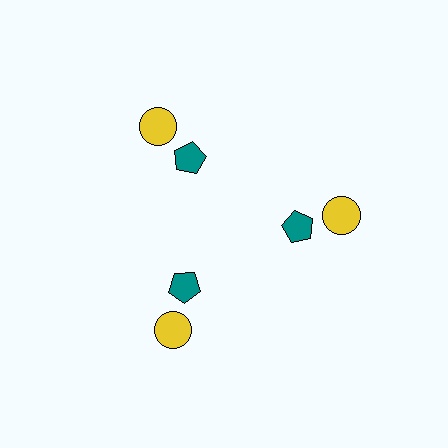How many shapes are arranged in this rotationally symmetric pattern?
There are 6 shapes, arranged in 3 groups of 2.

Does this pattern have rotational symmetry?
Yes, this pattern has 3-fold rotational symmetry. It looks the same after rotating 120 degrees around the center.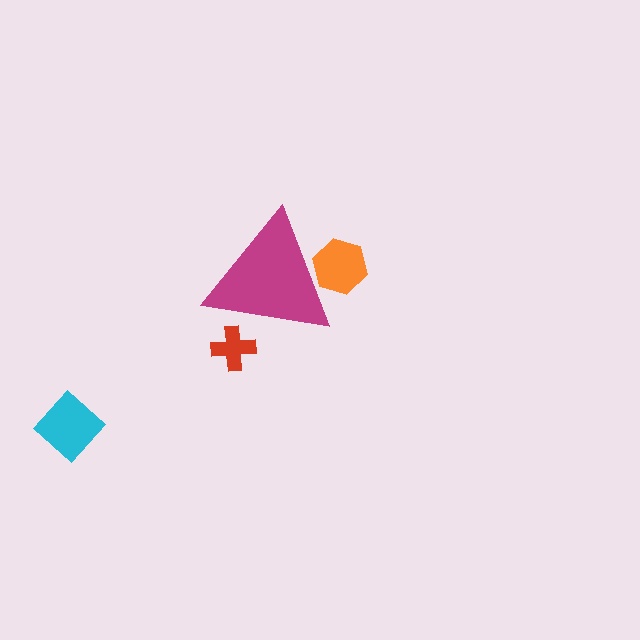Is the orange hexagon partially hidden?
Yes, the orange hexagon is partially hidden behind the magenta triangle.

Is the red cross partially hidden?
Yes, the red cross is partially hidden behind the magenta triangle.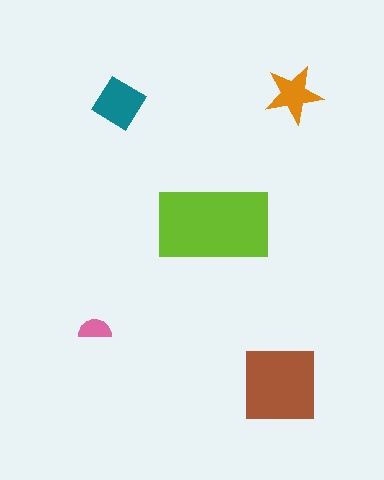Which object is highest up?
The orange star is topmost.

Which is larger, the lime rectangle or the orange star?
The lime rectangle.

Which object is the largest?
The lime rectangle.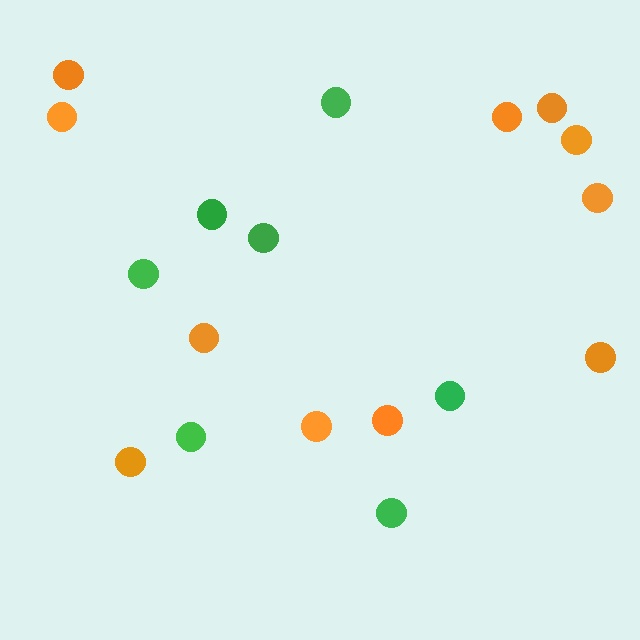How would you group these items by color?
There are 2 groups: one group of green circles (7) and one group of orange circles (11).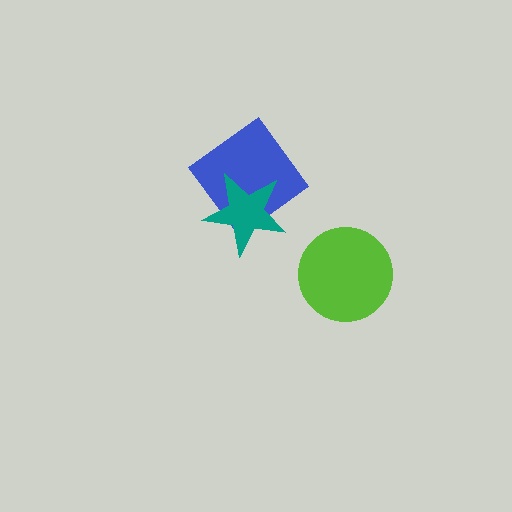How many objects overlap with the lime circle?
0 objects overlap with the lime circle.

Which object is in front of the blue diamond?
The teal star is in front of the blue diamond.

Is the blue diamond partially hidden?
Yes, it is partially covered by another shape.